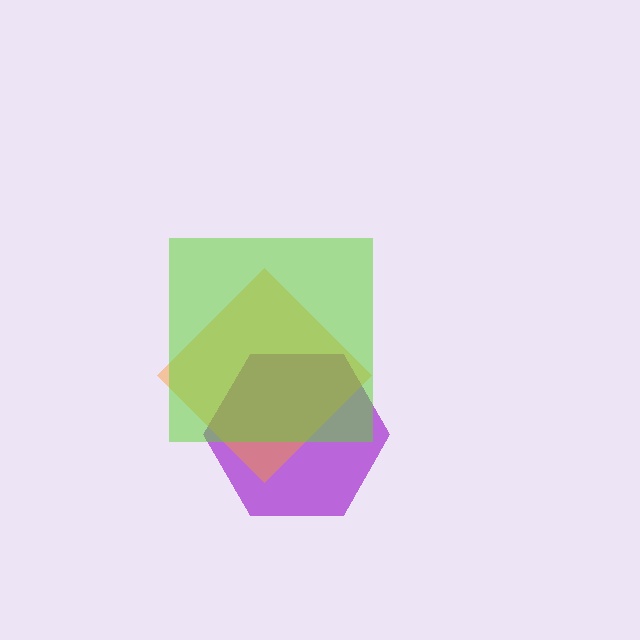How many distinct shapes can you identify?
There are 3 distinct shapes: a purple hexagon, an orange diamond, a lime square.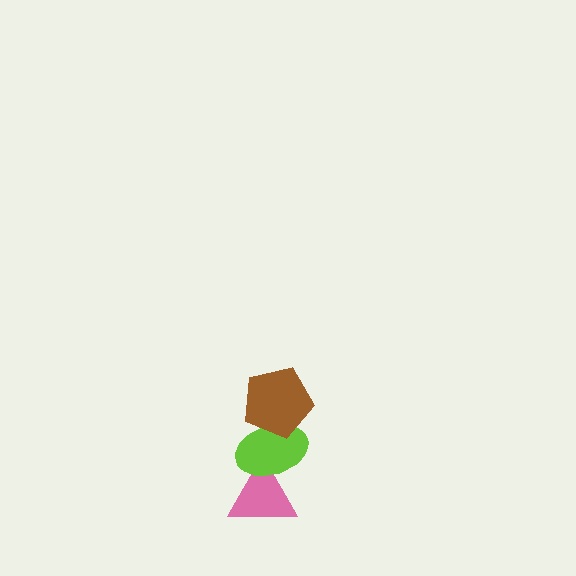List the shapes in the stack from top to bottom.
From top to bottom: the brown pentagon, the lime ellipse, the pink triangle.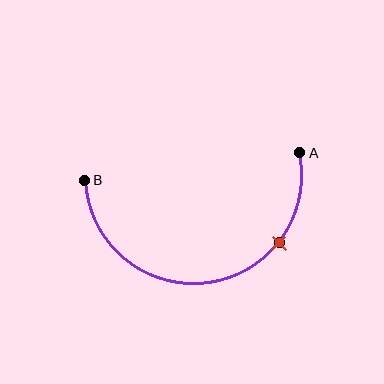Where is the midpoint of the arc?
The arc midpoint is the point on the curve farthest from the straight line joining A and B. It sits below that line.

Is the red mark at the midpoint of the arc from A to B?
No. The red mark lies on the arc but is closer to endpoint A. The arc midpoint would be at the point on the curve equidistant along the arc from both A and B.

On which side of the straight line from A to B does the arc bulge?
The arc bulges below the straight line connecting A and B.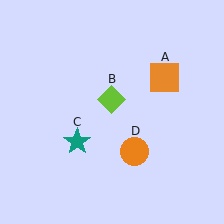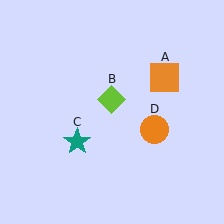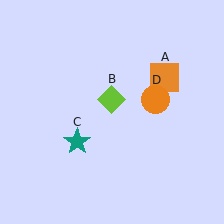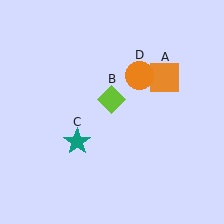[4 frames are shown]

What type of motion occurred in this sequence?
The orange circle (object D) rotated counterclockwise around the center of the scene.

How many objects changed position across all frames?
1 object changed position: orange circle (object D).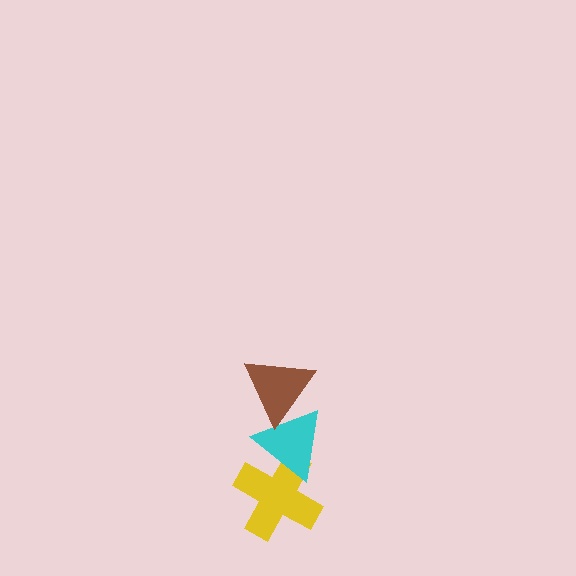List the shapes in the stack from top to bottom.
From top to bottom: the brown triangle, the cyan triangle, the yellow cross.